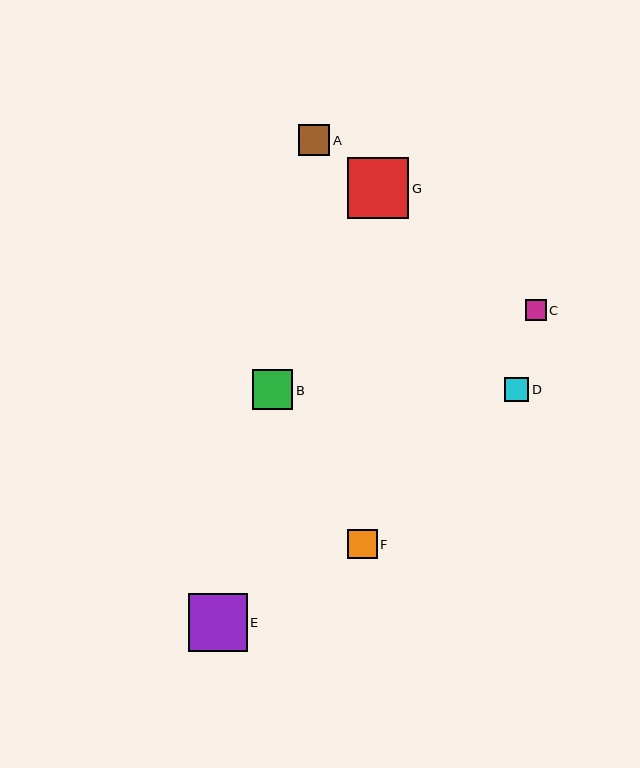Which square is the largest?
Square G is the largest with a size of approximately 61 pixels.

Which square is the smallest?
Square C is the smallest with a size of approximately 21 pixels.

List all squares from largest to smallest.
From largest to smallest: G, E, B, A, F, D, C.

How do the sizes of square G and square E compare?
Square G and square E are approximately the same size.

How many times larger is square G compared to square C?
Square G is approximately 2.9 times the size of square C.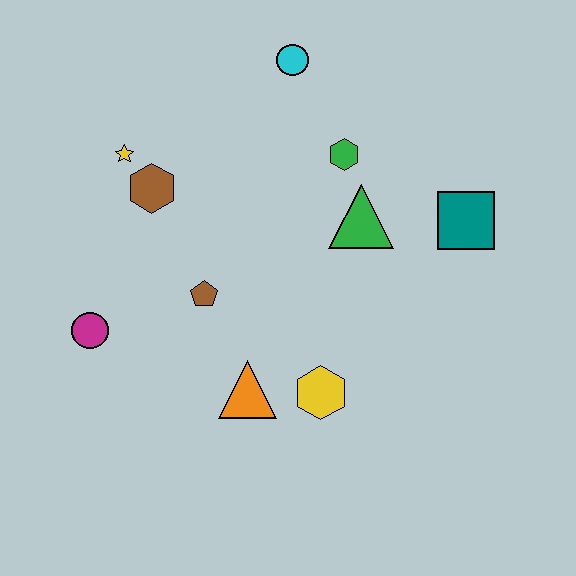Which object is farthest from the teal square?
The magenta circle is farthest from the teal square.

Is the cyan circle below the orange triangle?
No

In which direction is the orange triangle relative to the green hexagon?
The orange triangle is below the green hexagon.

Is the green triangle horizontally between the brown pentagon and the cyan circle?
No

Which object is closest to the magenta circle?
The brown pentagon is closest to the magenta circle.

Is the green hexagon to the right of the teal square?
No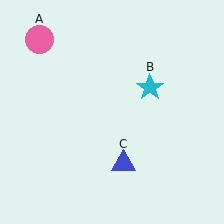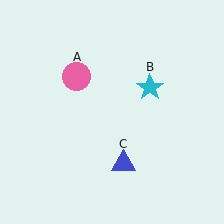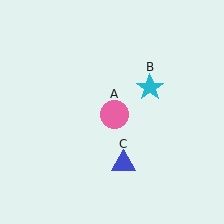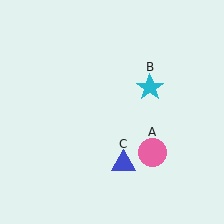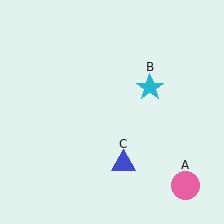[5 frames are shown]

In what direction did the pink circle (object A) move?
The pink circle (object A) moved down and to the right.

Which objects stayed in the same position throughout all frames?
Cyan star (object B) and blue triangle (object C) remained stationary.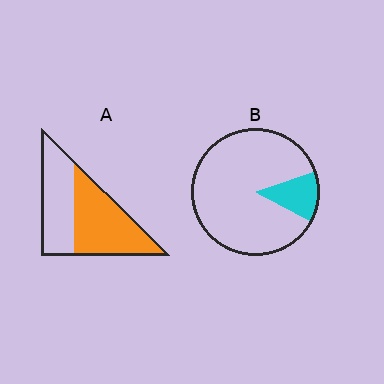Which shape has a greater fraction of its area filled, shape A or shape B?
Shape A.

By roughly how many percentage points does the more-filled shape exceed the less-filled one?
By roughly 40 percentage points (A over B).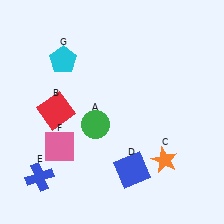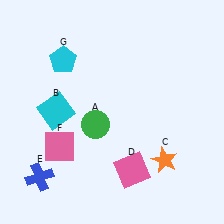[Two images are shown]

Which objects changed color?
B changed from red to cyan. D changed from blue to pink.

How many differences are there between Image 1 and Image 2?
There are 2 differences between the two images.